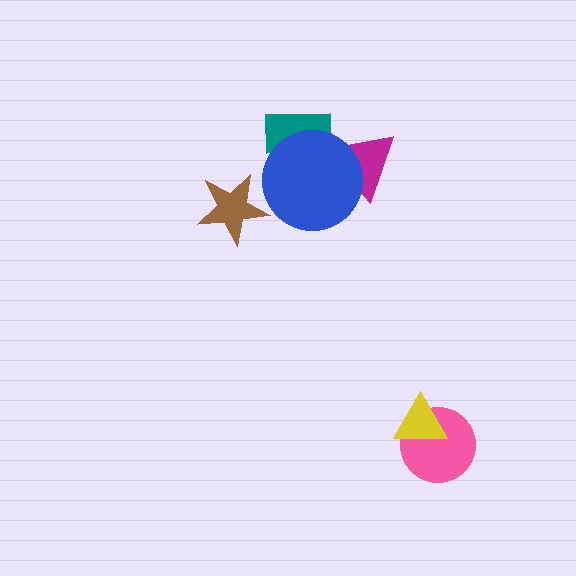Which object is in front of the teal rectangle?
The blue circle is in front of the teal rectangle.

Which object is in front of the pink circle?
The yellow triangle is in front of the pink circle.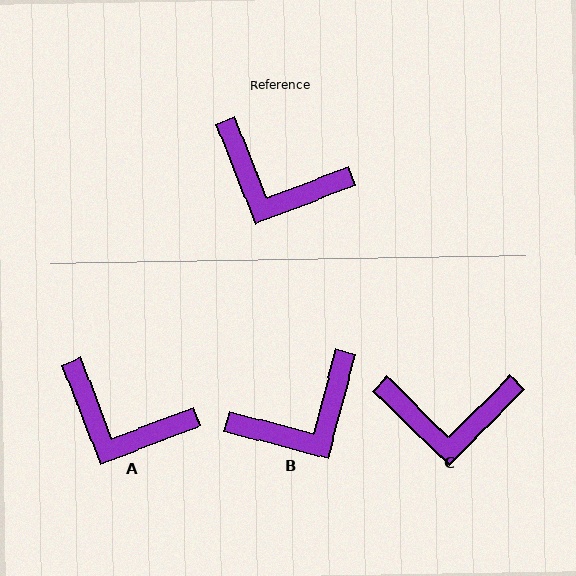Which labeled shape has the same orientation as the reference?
A.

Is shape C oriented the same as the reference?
No, it is off by about 24 degrees.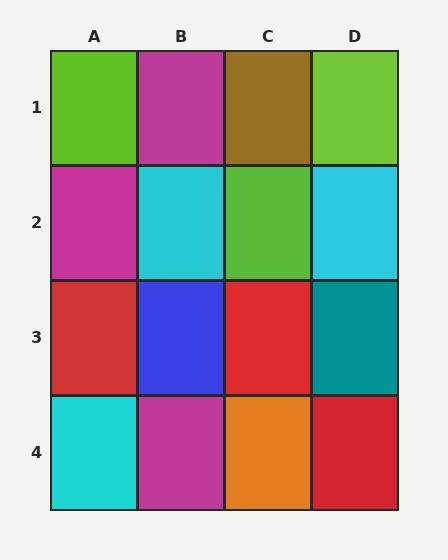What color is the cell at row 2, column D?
Cyan.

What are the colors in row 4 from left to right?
Cyan, magenta, orange, red.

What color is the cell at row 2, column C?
Lime.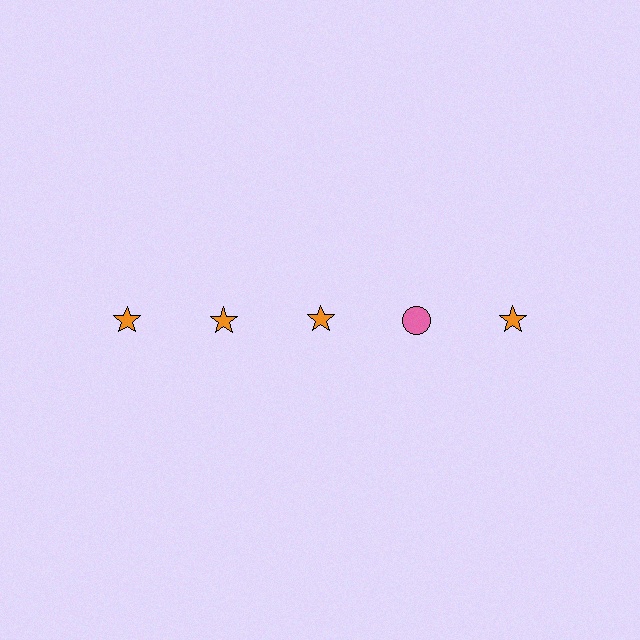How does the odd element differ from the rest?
It differs in both color (pink instead of orange) and shape (circle instead of star).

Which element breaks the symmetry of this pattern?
The pink circle in the top row, second from right column breaks the symmetry. All other shapes are orange stars.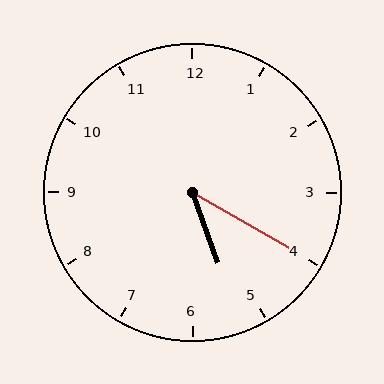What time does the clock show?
5:20.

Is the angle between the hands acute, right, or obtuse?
It is acute.